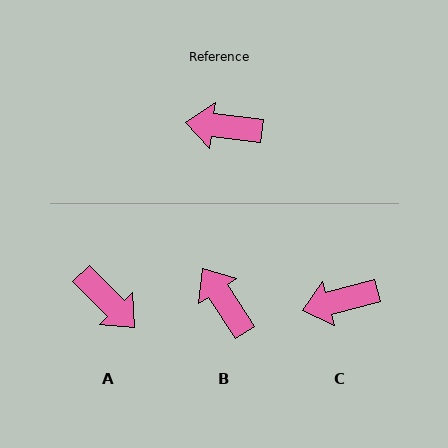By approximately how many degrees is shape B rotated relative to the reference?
Approximately 50 degrees clockwise.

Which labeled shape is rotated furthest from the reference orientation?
A, about 141 degrees away.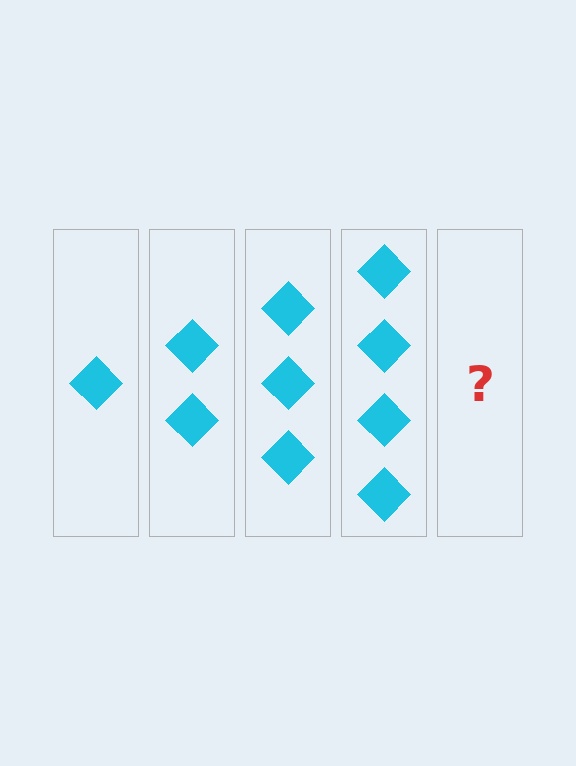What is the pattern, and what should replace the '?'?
The pattern is that each step adds one more diamond. The '?' should be 5 diamonds.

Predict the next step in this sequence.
The next step is 5 diamonds.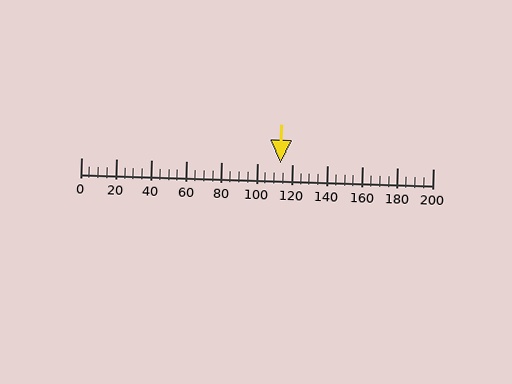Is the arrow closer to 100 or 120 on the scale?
The arrow is closer to 120.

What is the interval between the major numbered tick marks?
The major tick marks are spaced 20 units apart.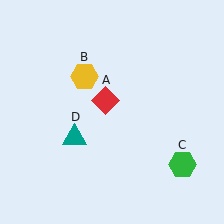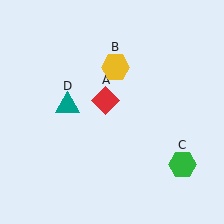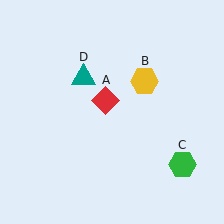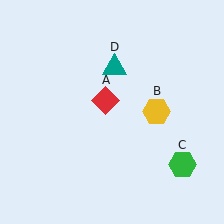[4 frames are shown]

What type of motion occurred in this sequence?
The yellow hexagon (object B), teal triangle (object D) rotated clockwise around the center of the scene.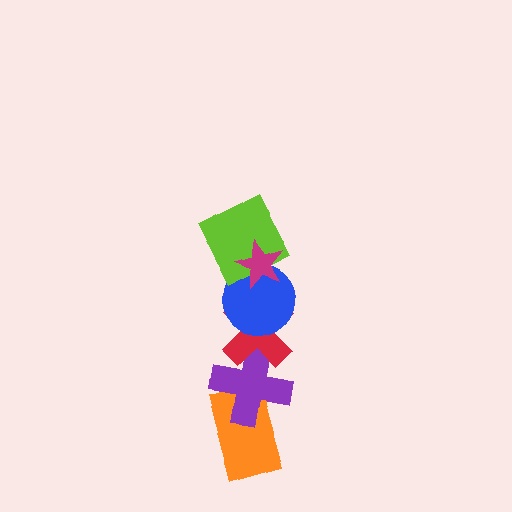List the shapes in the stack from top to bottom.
From top to bottom: the magenta star, the lime square, the blue circle, the red cross, the purple cross, the orange rectangle.